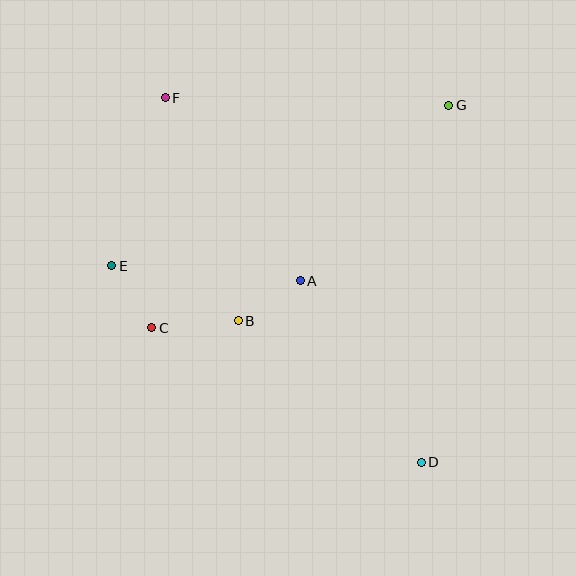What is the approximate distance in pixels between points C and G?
The distance between C and G is approximately 371 pixels.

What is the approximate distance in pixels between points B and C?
The distance between B and C is approximately 87 pixels.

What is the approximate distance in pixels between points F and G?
The distance between F and G is approximately 284 pixels.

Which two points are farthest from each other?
Points D and F are farthest from each other.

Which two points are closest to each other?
Points A and B are closest to each other.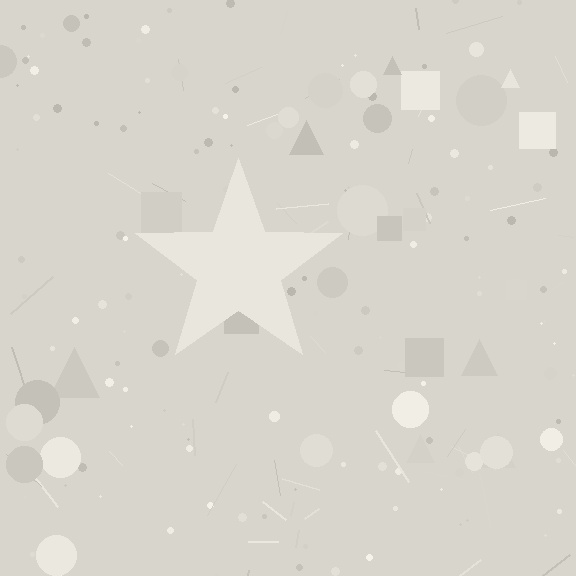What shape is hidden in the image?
A star is hidden in the image.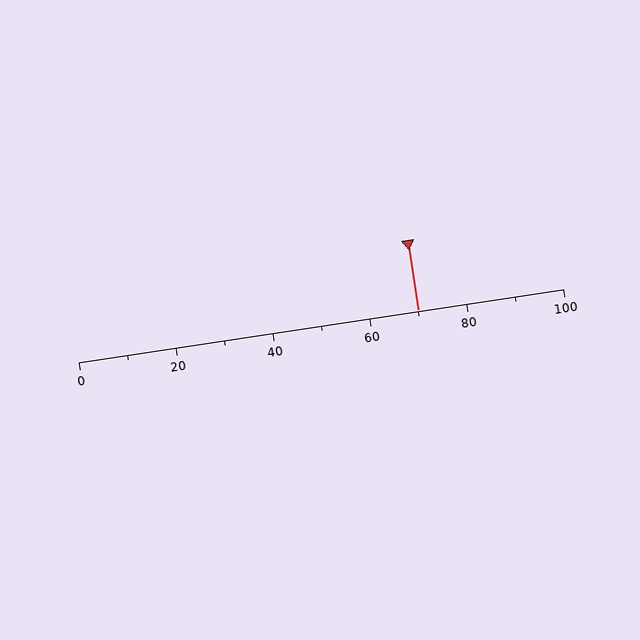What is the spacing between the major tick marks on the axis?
The major ticks are spaced 20 apart.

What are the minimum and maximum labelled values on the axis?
The axis runs from 0 to 100.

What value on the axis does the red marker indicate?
The marker indicates approximately 70.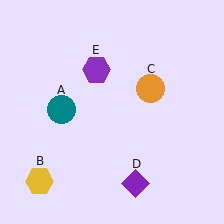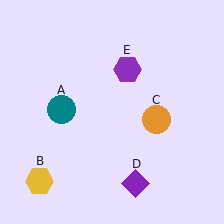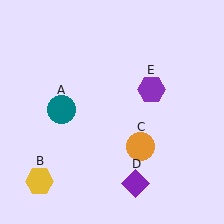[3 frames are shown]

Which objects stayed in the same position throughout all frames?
Teal circle (object A) and yellow hexagon (object B) and purple diamond (object D) remained stationary.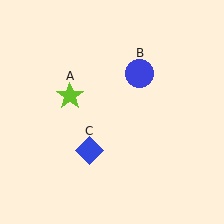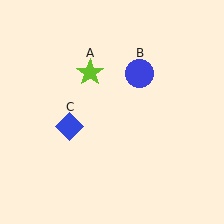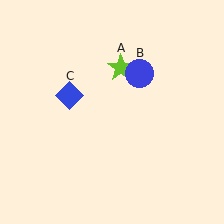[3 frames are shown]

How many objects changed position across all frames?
2 objects changed position: lime star (object A), blue diamond (object C).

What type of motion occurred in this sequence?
The lime star (object A), blue diamond (object C) rotated clockwise around the center of the scene.